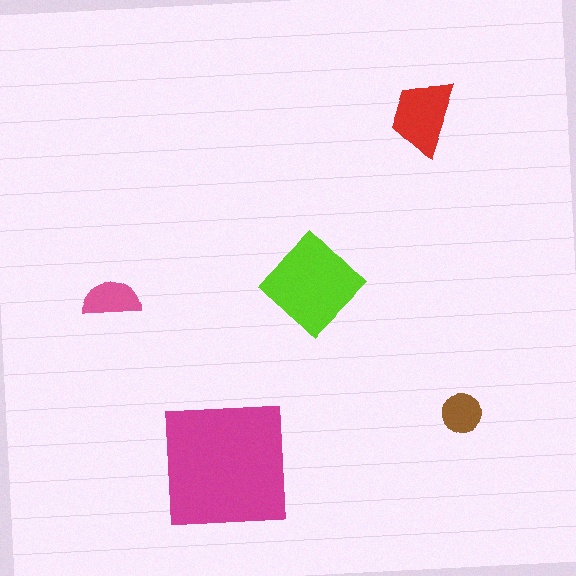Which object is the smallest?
The brown circle.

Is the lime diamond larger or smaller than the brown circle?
Larger.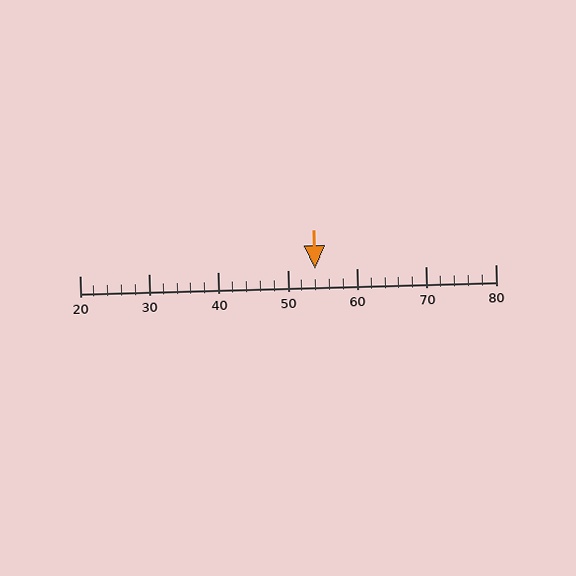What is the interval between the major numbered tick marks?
The major tick marks are spaced 10 units apart.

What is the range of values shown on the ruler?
The ruler shows values from 20 to 80.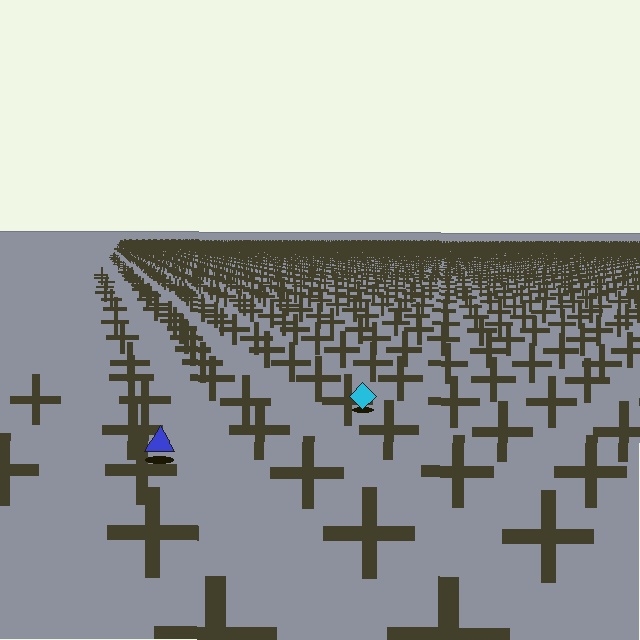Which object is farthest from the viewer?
The cyan diamond is farthest from the viewer. It appears smaller and the ground texture around it is denser.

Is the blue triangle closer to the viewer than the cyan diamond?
Yes. The blue triangle is closer — you can tell from the texture gradient: the ground texture is coarser near it.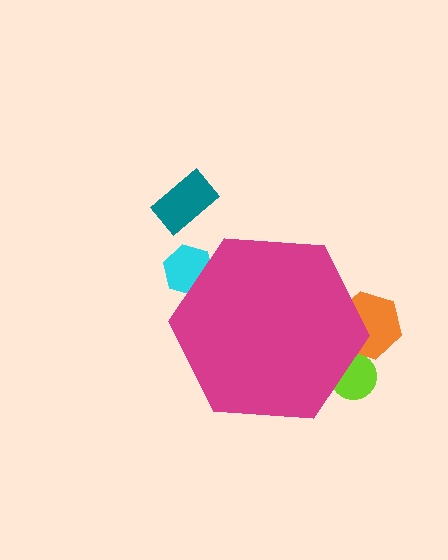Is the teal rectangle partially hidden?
No, the teal rectangle is fully visible.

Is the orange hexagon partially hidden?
Yes, the orange hexagon is partially hidden behind the magenta hexagon.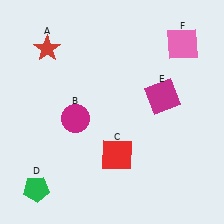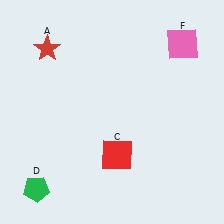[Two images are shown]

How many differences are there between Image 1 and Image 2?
There are 2 differences between the two images.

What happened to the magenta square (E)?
The magenta square (E) was removed in Image 2. It was in the top-right area of Image 1.